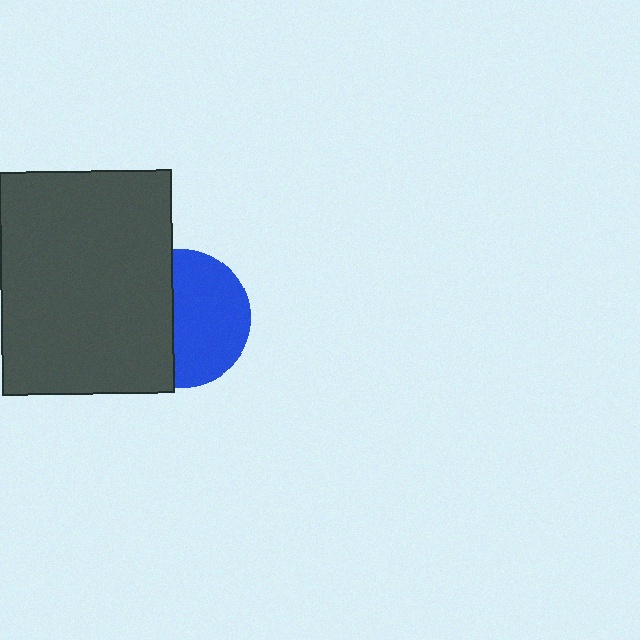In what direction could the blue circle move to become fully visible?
The blue circle could move right. That would shift it out from behind the dark gray rectangle entirely.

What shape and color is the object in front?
The object in front is a dark gray rectangle.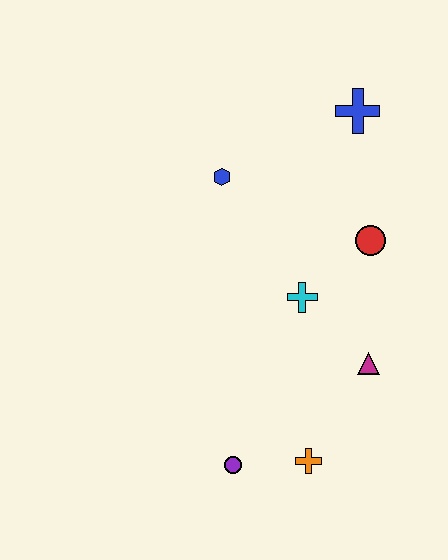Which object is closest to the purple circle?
The orange cross is closest to the purple circle.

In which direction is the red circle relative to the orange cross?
The red circle is above the orange cross.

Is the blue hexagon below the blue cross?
Yes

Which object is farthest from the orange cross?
The blue cross is farthest from the orange cross.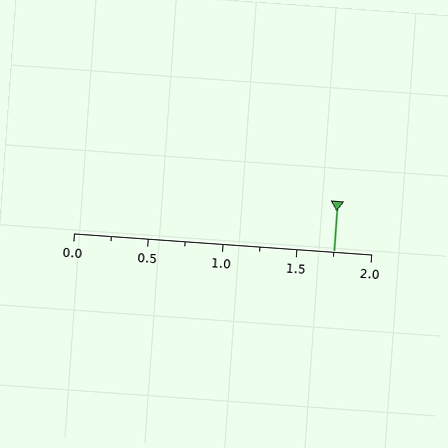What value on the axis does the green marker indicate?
The marker indicates approximately 1.75.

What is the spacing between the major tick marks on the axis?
The major ticks are spaced 0.5 apart.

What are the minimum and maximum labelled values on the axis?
The axis runs from 0.0 to 2.0.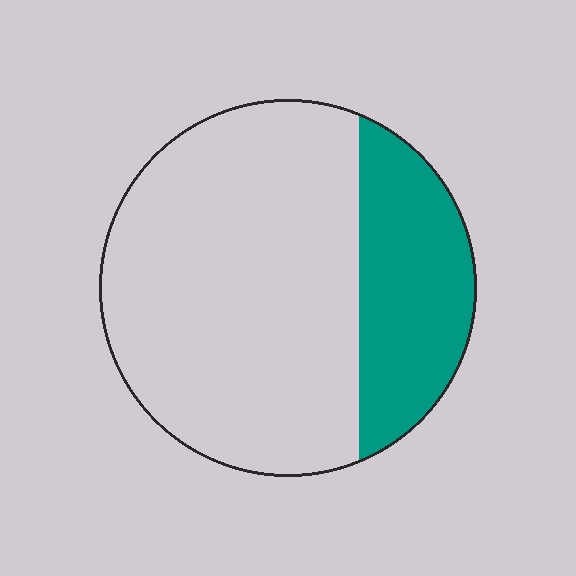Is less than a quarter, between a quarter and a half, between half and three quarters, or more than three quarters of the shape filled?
Between a quarter and a half.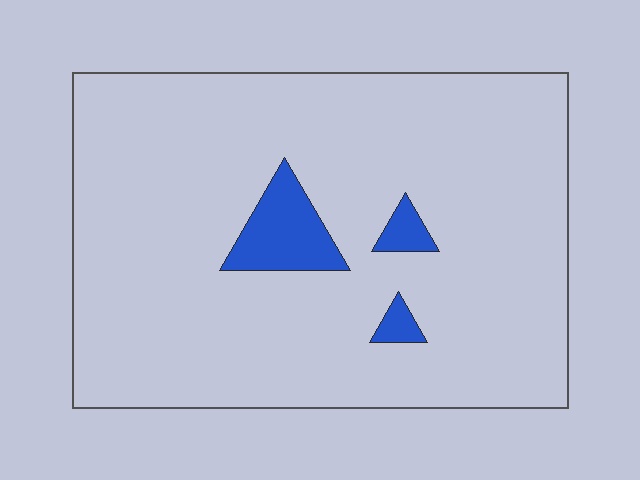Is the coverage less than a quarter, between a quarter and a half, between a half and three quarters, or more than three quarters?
Less than a quarter.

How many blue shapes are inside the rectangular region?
3.